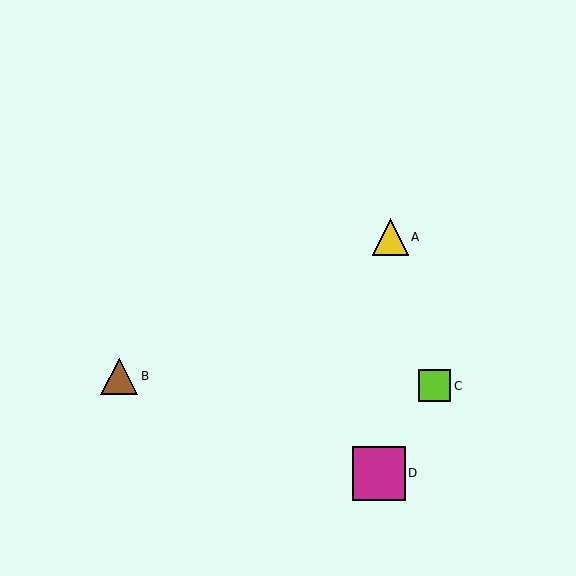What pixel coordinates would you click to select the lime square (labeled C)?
Click at (435, 386) to select the lime square C.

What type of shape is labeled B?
Shape B is a brown triangle.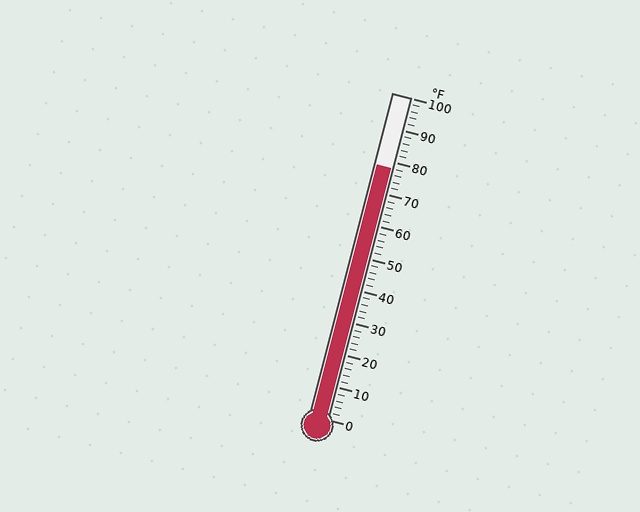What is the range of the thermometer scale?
The thermometer scale ranges from 0°F to 100°F.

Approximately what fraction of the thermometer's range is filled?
The thermometer is filled to approximately 80% of its range.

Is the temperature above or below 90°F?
The temperature is below 90°F.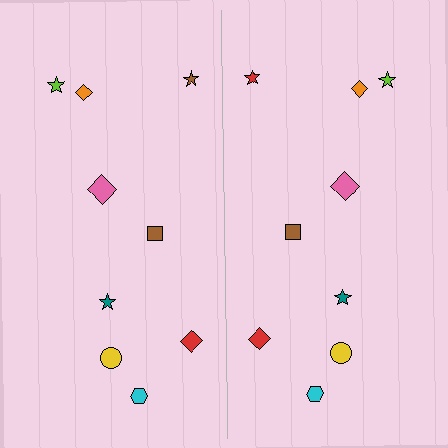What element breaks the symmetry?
The red star on the right side breaks the symmetry — its mirror counterpart is brown.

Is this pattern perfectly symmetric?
No, the pattern is not perfectly symmetric. The red star on the right side breaks the symmetry — its mirror counterpart is brown.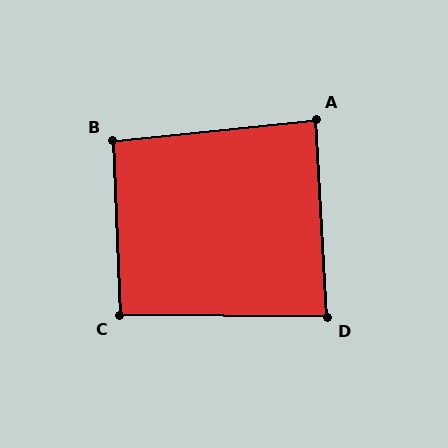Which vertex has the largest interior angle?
B, at approximately 94 degrees.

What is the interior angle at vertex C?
Approximately 93 degrees (approximately right).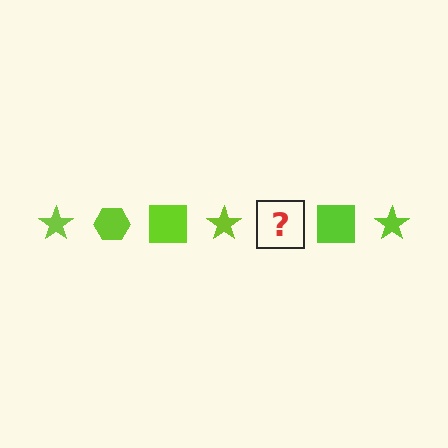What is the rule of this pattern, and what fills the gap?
The rule is that the pattern cycles through star, hexagon, square shapes in lime. The gap should be filled with a lime hexagon.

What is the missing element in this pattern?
The missing element is a lime hexagon.